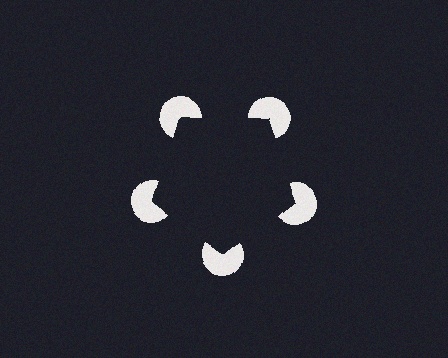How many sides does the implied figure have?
5 sides.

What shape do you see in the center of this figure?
An illusory pentagon — its edges are inferred from the aligned wedge cuts in the pac-man discs, not physically drawn.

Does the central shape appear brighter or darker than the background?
It typically appears slightly darker than the background, even though no actual brightness change is drawn.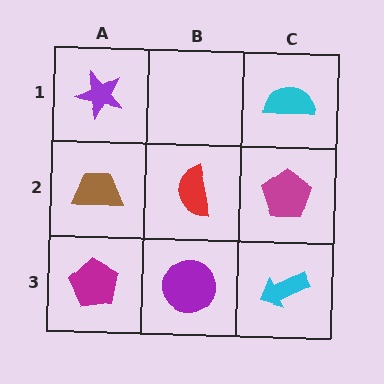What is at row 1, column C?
A cyan semicircle.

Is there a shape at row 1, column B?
No, that cell is empty.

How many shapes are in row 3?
3 shapes.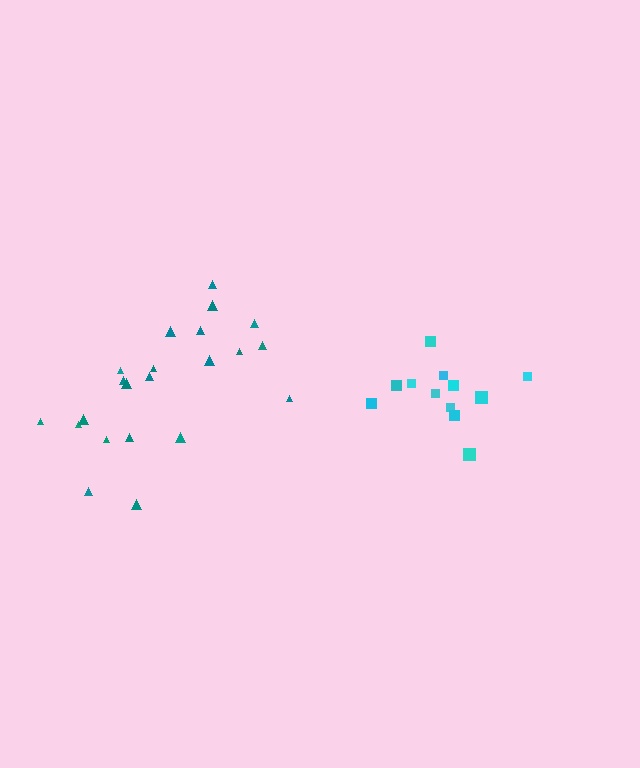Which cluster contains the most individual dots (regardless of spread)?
Teal (22).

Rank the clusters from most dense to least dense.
cyan, teal.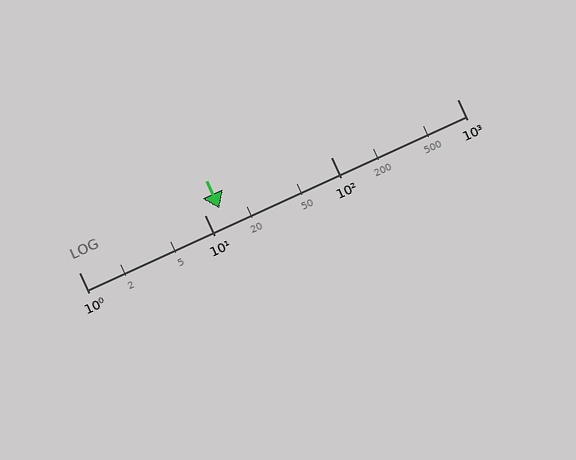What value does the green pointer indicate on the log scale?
The pointer indicates approximately 13.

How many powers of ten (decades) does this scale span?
The scale spans 3 decades, from 1 to 1000.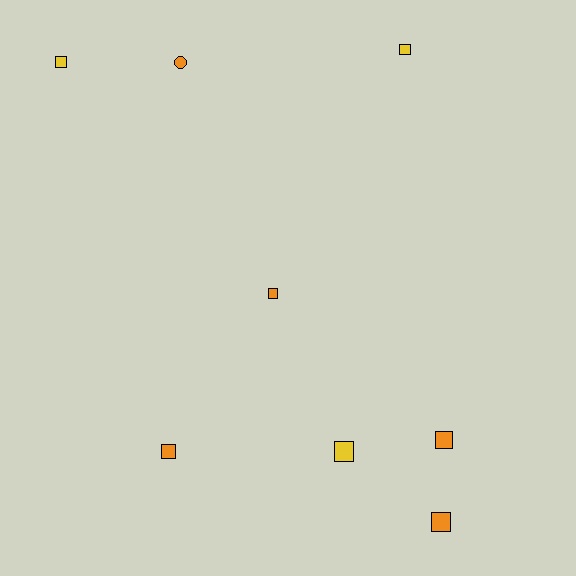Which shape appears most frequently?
Square, with 7 objects.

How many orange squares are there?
There are 4 orange squares.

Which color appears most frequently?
Orange, with 5 objects.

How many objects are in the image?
There are 8 objects.